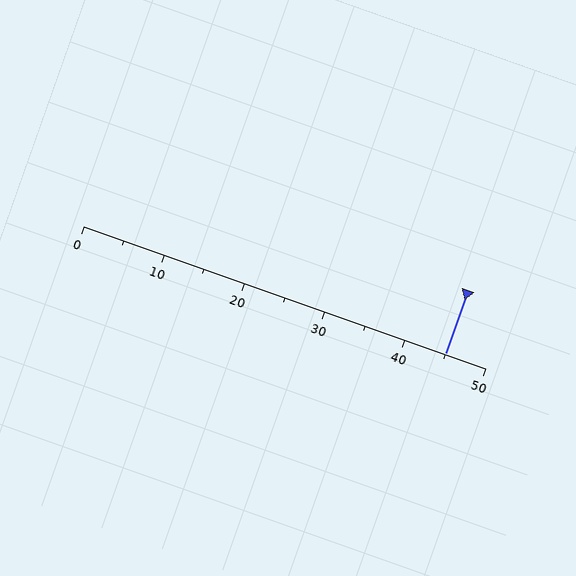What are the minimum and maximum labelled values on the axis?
The axis runs from 0 to 50.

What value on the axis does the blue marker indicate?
The marker indicates approximately 45.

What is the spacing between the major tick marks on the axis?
The major ticks are spaced 10 apart.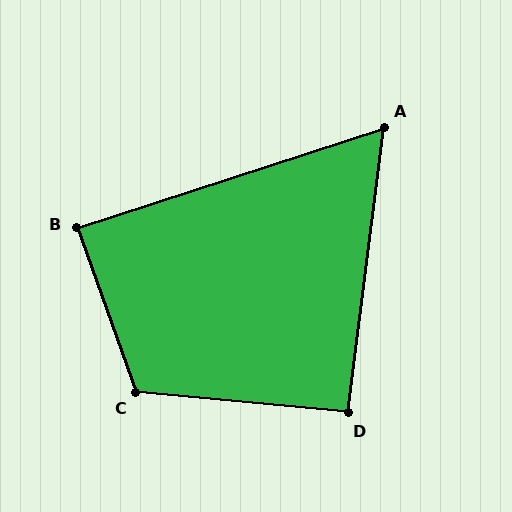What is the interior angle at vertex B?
Approximately 88 degrees (approximately right).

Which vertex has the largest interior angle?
C, at approximately 115 degrees.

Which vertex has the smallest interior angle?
A, at approximately 65 degrees.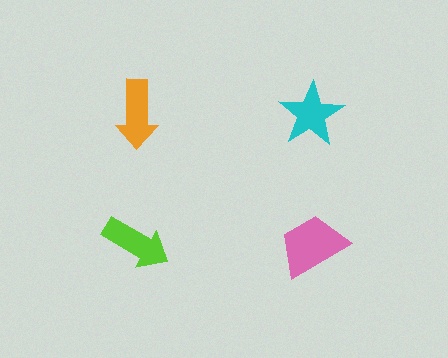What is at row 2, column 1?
A lime arrow.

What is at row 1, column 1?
An orange arrow.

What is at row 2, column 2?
A pink trapezoid.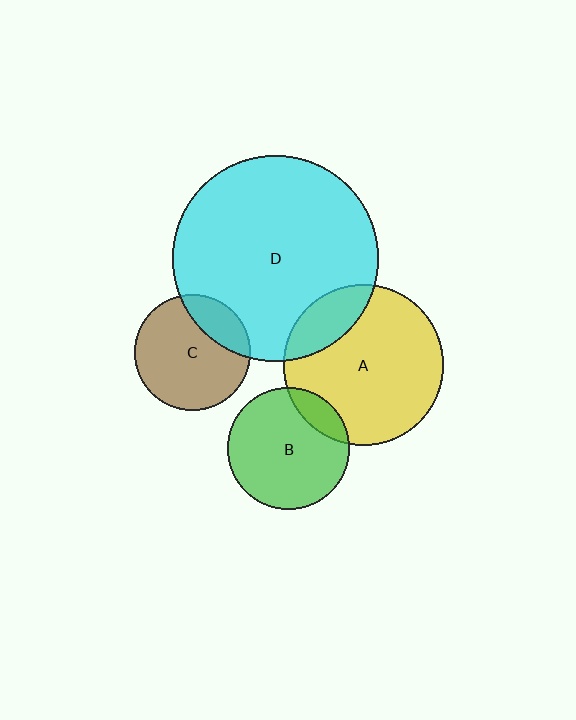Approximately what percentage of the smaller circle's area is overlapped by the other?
Approximately 15%.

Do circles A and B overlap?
Yes.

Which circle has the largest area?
Circle D (cyan).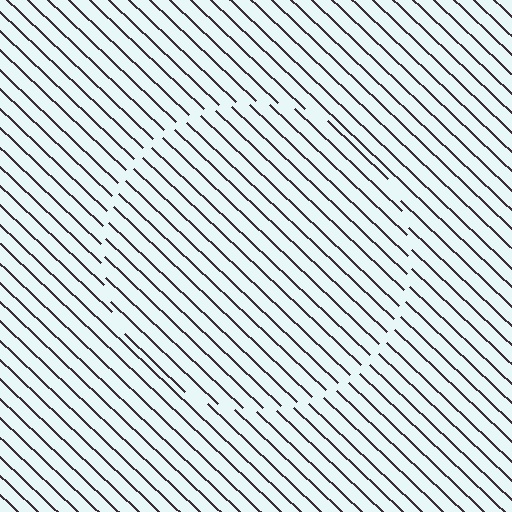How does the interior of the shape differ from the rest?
The interior of the shape contains the same grating, shifted by half a period — the contour is defined by the phase discontinuity where line-ends from the inner and outer gratings abut.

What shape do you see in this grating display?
An illusory circle. The interior of the shape contains the same grating, shifted by half a period — the contour is defined by the phase discontinuity where line-ends from the inner and outer gratings abut.